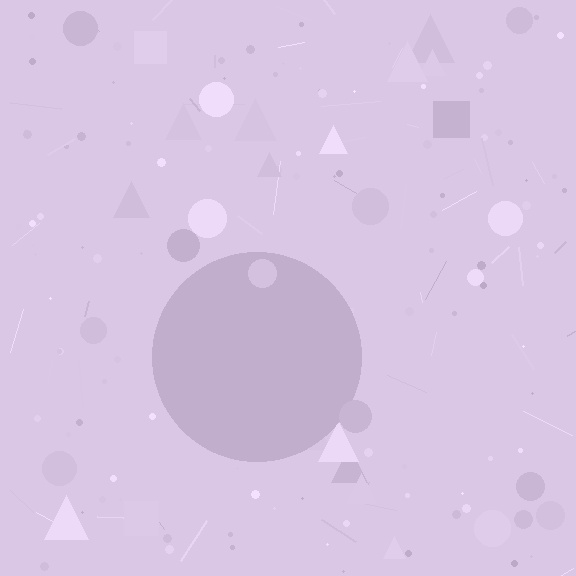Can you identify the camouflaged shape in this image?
The camouflaged shape is a circle.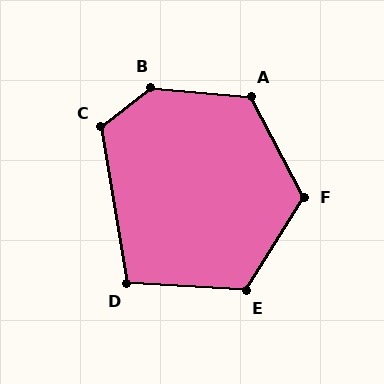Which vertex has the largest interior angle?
B, at approximately 137 degrees.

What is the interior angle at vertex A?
Approximately 123 degrees (obtuse).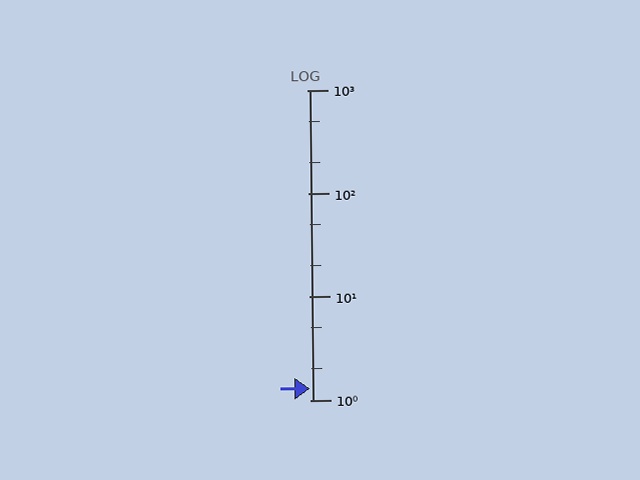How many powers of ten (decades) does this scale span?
The scale spans 3 decades, from 1 to 1000.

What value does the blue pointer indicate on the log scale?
The pointer indicates approximately 1.3.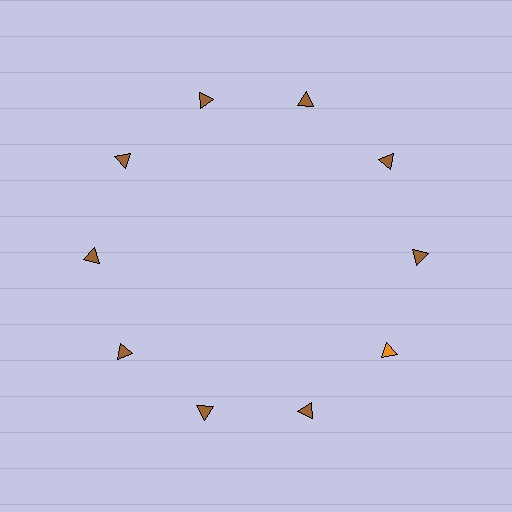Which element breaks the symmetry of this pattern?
The orange triangle at roughly the 4 o'clock position breaks the symmetry. All other shapes are brown triangles.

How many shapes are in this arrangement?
There are 10 shapes arranged in a ring pattern.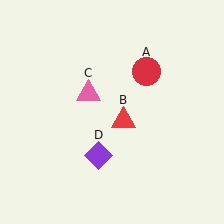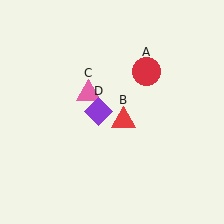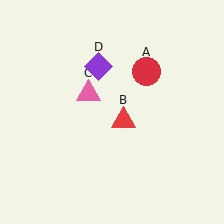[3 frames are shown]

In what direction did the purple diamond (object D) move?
The purple diamond (object D) moved up.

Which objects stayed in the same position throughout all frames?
Red circle (object A) and red triangle (object B) and pink triangle (object C) remained stationary.